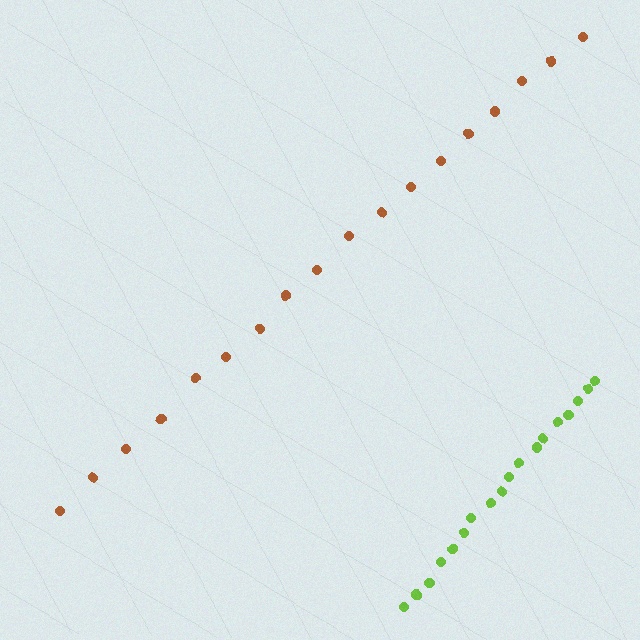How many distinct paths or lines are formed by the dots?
There are 2 distinct paths.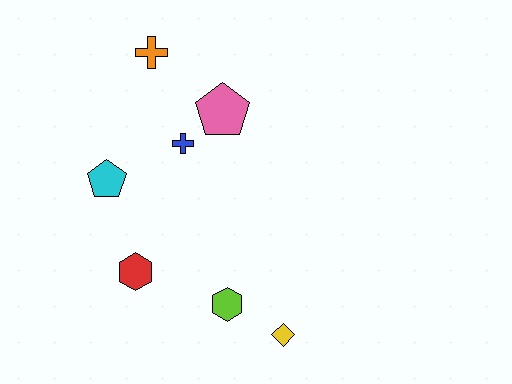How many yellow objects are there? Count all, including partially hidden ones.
There is 1 yellow object.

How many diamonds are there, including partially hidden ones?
There is 1 diamond.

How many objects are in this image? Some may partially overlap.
There are 7 objects.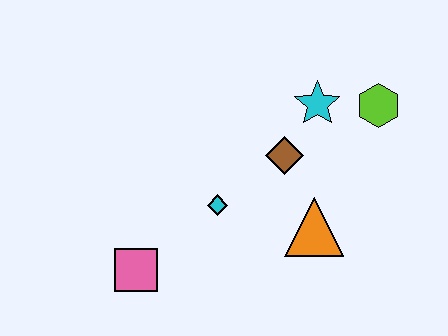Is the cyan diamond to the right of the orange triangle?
No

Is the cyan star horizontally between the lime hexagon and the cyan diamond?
Yes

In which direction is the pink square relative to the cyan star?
The pink square is to the left of the cyan star.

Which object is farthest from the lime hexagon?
The pink square is farthest from the lime hexagon.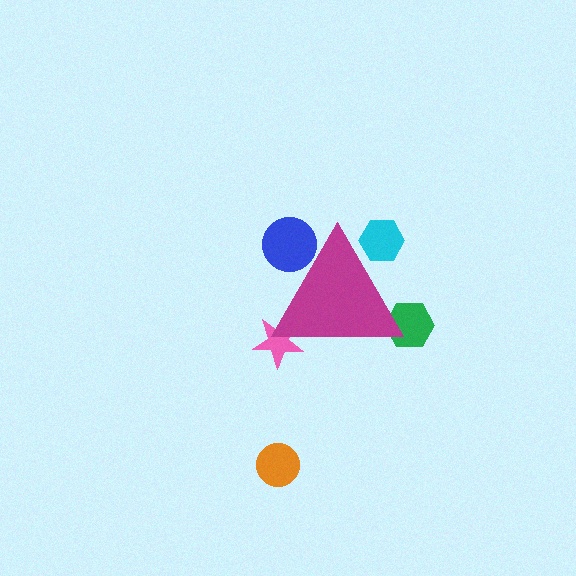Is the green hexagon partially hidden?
Yes, the green hexagon is partially hidden behind the magenta triangle.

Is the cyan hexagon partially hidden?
Yes, the cyan hexagon is partially hidden behind the magenta triangle.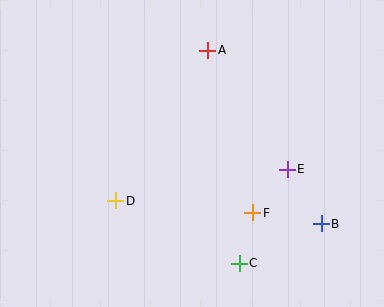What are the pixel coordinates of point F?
Point F is at (253, 213).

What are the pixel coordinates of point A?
Point A is at (208, 50).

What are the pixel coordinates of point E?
Point E is at (287, 169).